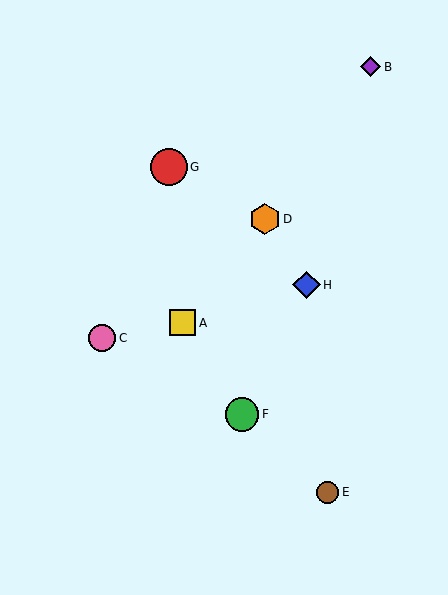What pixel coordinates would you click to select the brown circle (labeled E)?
Click at (328, 492) to select the brown circle E.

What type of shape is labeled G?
Shape G is a red circle.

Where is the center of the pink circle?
The center of the pink circle is at (102, 338).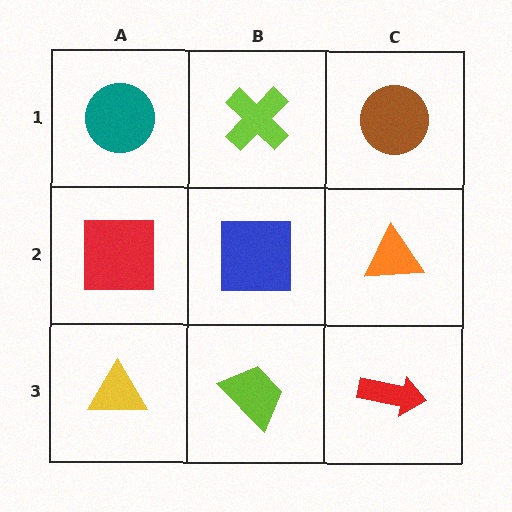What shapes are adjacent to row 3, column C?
An orange triangle (row 2, column C), a lime trapezoid (row 3, column B).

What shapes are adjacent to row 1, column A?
A red square (row 2, column A), a lime cross (row 1, column B).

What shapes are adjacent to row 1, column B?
A blue square (row 2, column B), a teal circle (row 1, column A), a brown circle (row 1, column C).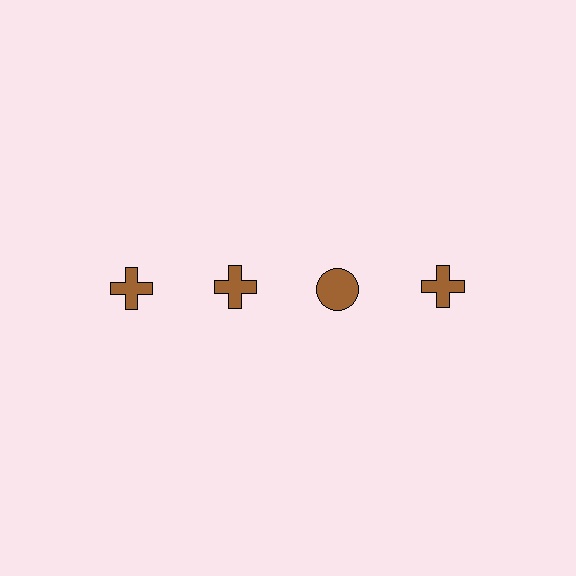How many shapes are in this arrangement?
There are 4 shapes arranged in a grid pattern.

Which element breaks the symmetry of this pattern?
The brown circle in the top row, center column breaks the symmetry. All other shapes are brown crosses.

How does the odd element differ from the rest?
It has a different shape: circle instead of cross.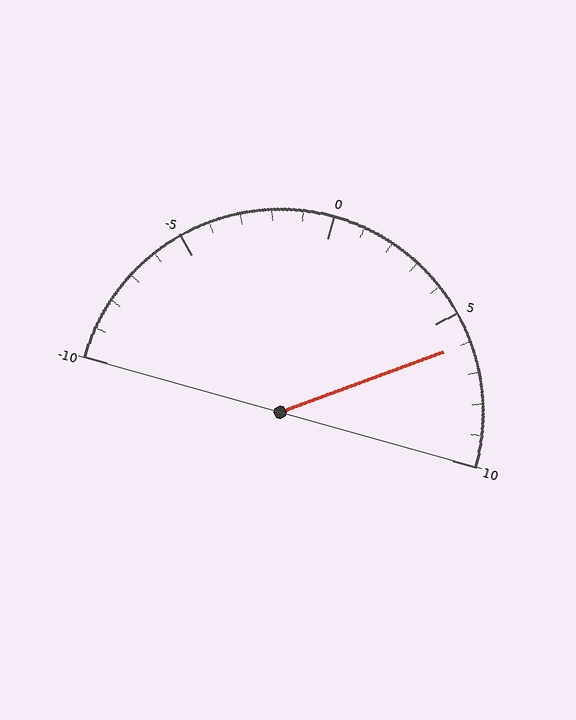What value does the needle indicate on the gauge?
The needle indicates approximately 6.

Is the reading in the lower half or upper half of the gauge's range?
The reading is in the upper half of the range (-10 to 10).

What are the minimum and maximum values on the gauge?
The gauge ranges from -10 to 10.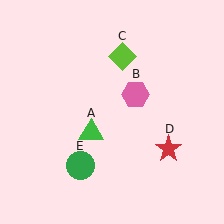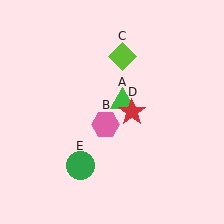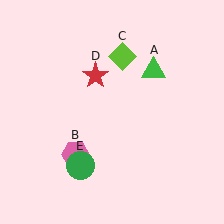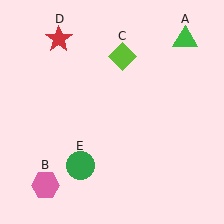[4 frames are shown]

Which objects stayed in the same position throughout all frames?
Lime diamond (object C) and green circle (object E) remained stationary.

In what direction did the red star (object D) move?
The red star (object D) moved up and to the left.